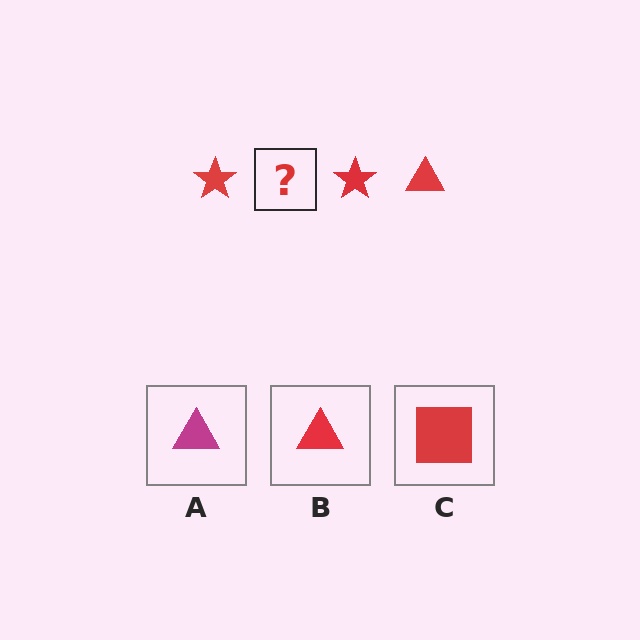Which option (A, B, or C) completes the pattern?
B.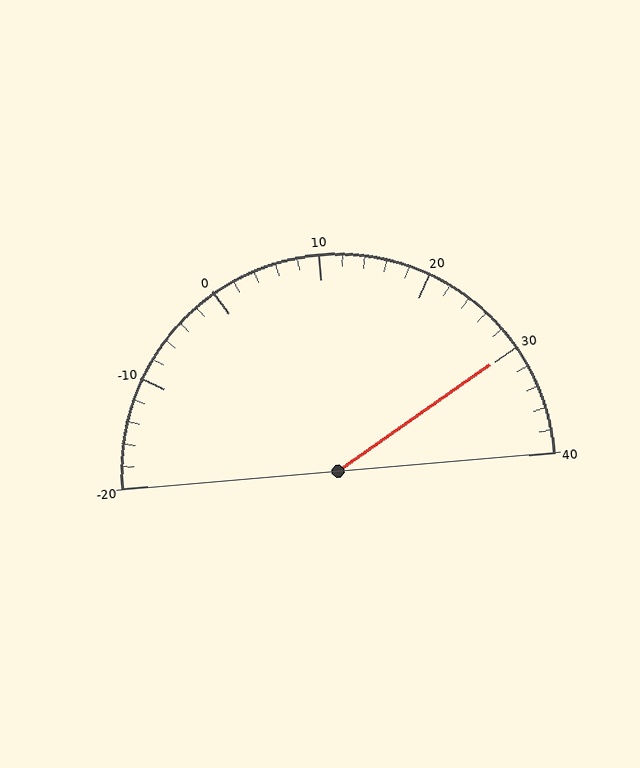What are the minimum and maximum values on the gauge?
The gauge ranges from -20 to 40.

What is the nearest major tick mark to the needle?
The nearest major tick mark is 30.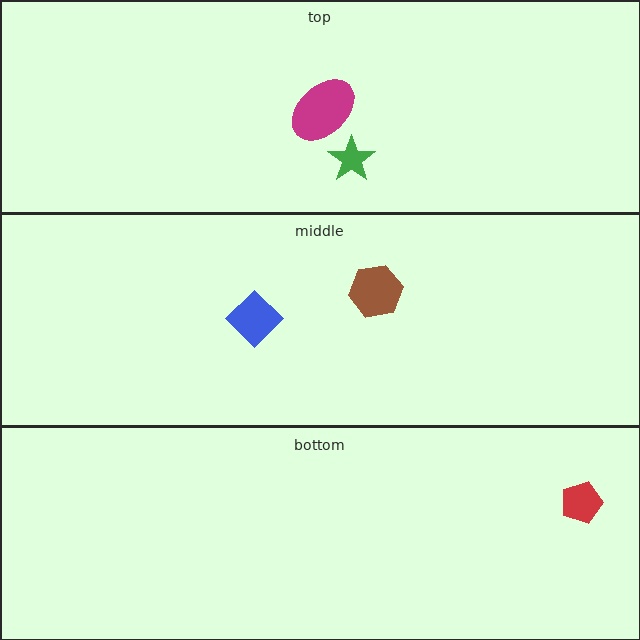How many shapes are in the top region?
2.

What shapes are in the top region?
The magenta ellipse, the green star.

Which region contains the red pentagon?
The bottom region.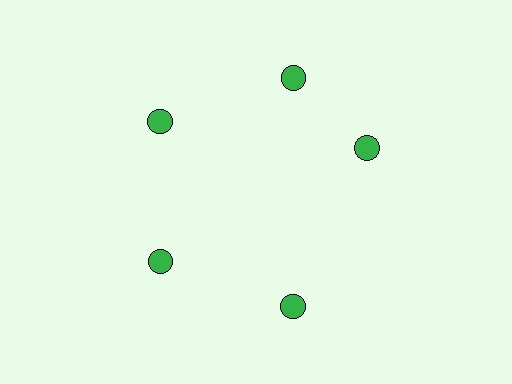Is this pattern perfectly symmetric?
No. The 5 green circles are arranged in a ring, but one element near the 3 o'clock position is rotated out of alignment along the ring, breaking the 5-fold rotational symmetry.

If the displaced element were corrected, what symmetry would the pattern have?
It would have 5-fold rotational symmetry — the pattern would map onto itself every 72 degrees.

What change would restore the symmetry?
The symmetry would be restored by rotating it back into even spacing with its neighbors so that all 5 circles sit at equal angles and equal distance from the center.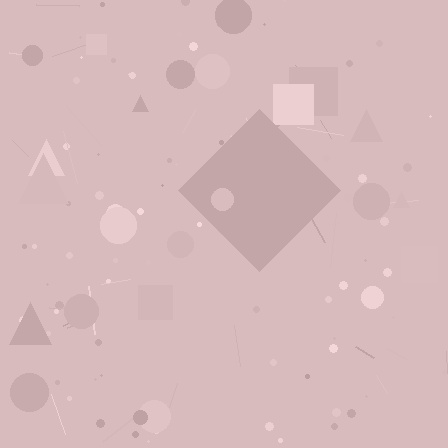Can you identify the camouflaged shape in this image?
The camouflaged shape is a diamond.